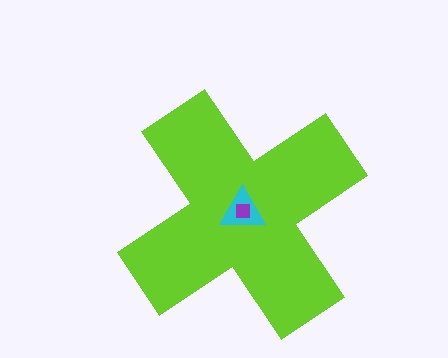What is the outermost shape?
The lime cross.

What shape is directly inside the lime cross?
The cyan triangle.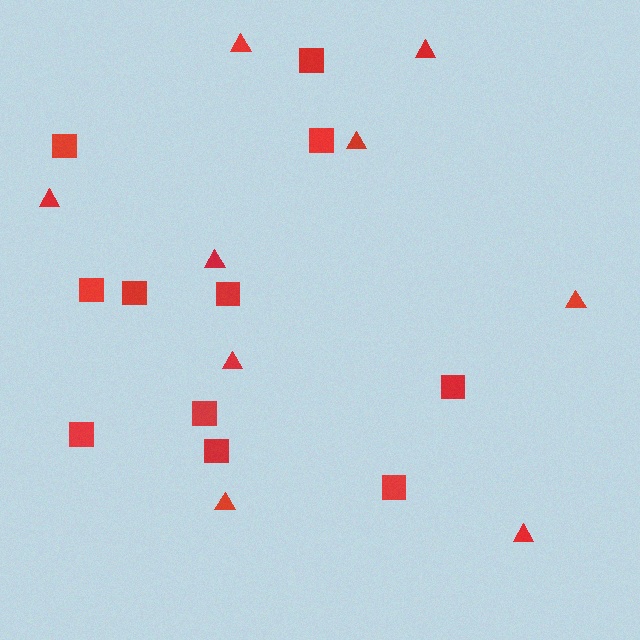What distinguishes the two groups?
There are 2 groups: one group of squares (11) and one group of triangles (9).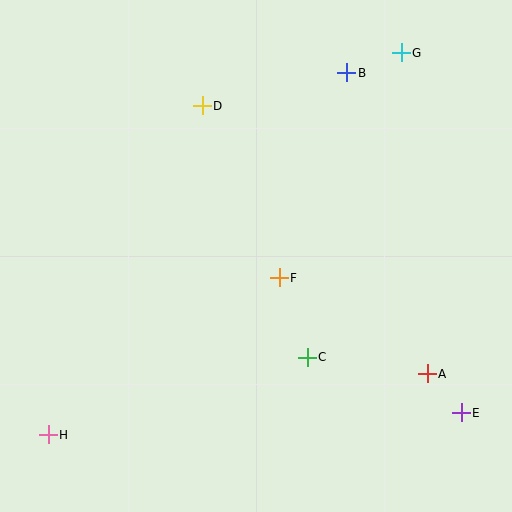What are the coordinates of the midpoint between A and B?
The midpoint between A and B is at (387, 223).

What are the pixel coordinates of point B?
Point B is at (347, 73).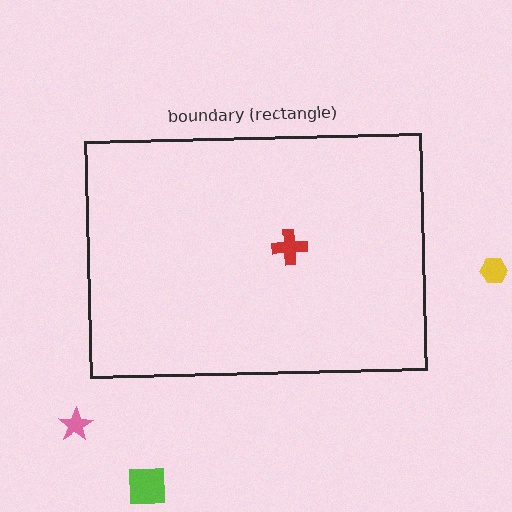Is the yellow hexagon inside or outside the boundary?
Outside.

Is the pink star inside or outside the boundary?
Outside.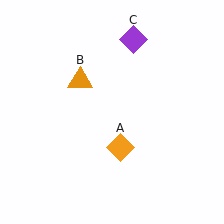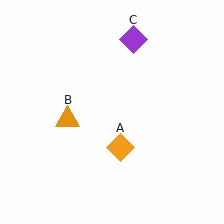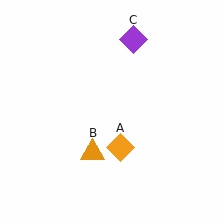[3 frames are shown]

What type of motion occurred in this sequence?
The orange triangle (object B) rotated counterclockwise around the center of the scene.